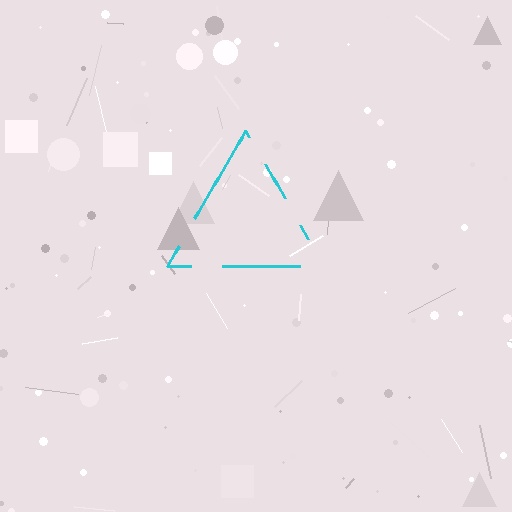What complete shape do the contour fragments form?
The contour fragments form a triangle.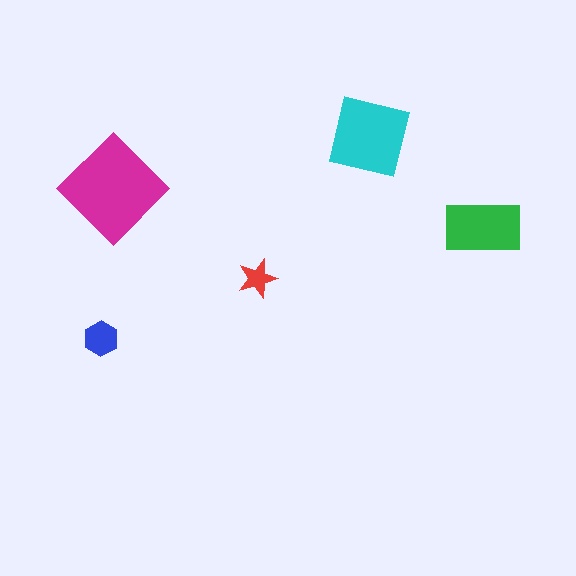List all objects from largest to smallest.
The magenta diamond, the cyan square, the green rectangle, the blue hexagon, the red star.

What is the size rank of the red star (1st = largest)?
5th.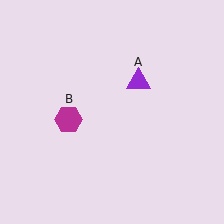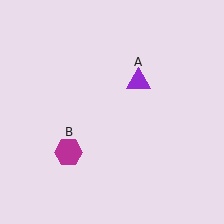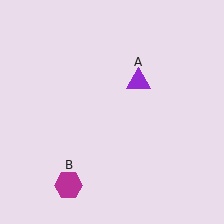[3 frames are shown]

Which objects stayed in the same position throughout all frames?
Purple triangle (object A) remained stationary.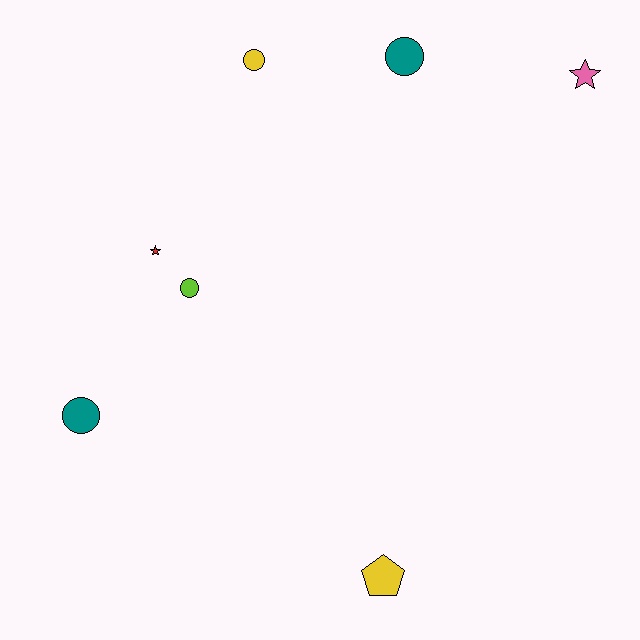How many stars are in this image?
There are 2 stars.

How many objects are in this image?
There are 7 objects.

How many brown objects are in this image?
There are no brown objects.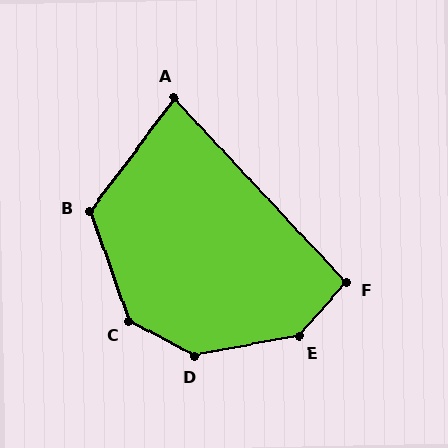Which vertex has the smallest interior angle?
A, at approximately 80 degrees.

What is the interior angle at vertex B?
Approximately 123 degrees (obtuse).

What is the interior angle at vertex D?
Approximately 141 degrees (obtuse).